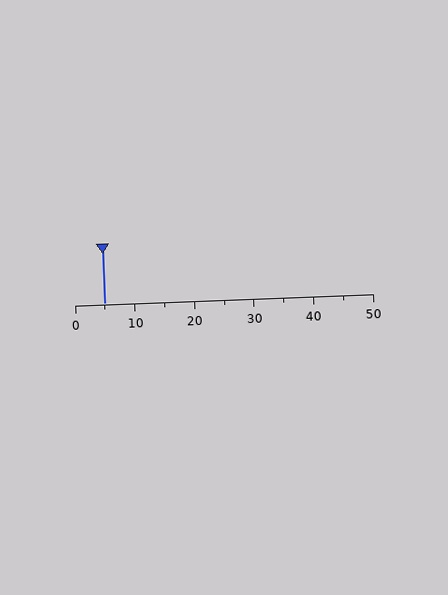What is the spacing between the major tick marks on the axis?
The major ticks are spaced 10 apart.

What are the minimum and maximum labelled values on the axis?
The axis runs from 0 to 50.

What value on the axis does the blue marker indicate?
The marker indicates approximately 5.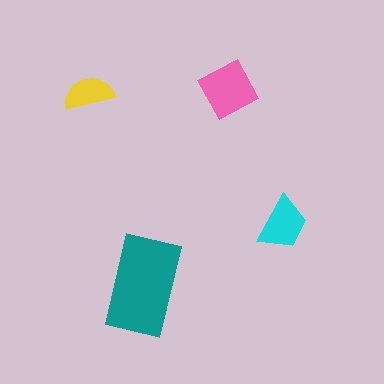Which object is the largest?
The teal rectangle.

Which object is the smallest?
The yellow semicircle.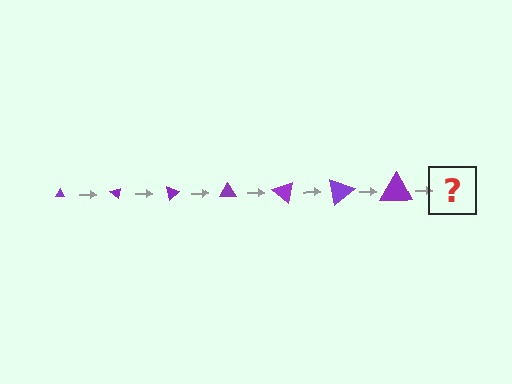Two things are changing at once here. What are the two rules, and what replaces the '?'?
The two rules are that the triangle grows larger each step and it rotates 40 degrees each step. The '?' should be a triangle, larger than the previous one and rotated 280 degrees from the start.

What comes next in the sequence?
The next element should be a triangle, larger than the previous one and rotated 280 degrees from the start.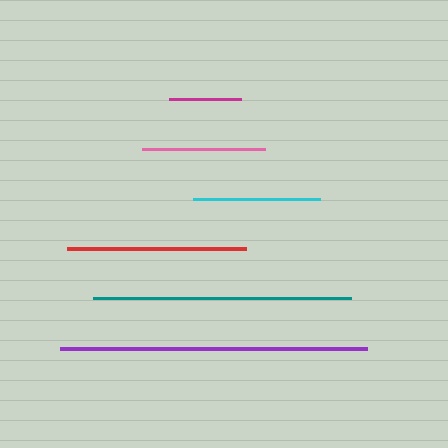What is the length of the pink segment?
The pink segment is approximately 123 pixels long.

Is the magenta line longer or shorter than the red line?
The red line is longer than the magenta line.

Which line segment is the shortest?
The magenta line is the shortest at approximately 72 pixels.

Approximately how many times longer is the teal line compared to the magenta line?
The teal line is approximately 3.6 times the length of the magenta line.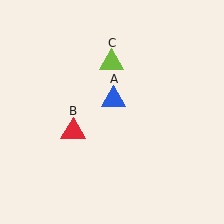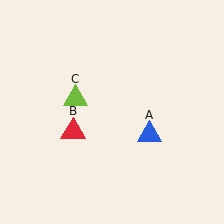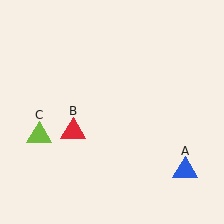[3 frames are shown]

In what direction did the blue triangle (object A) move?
The blue triangle (object A) moved down and to the right.